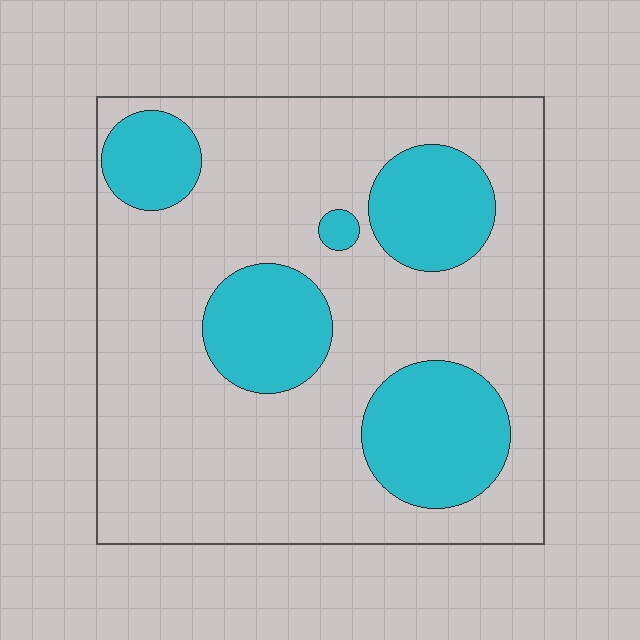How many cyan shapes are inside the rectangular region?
5.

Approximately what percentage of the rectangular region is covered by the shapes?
Approximately 25%.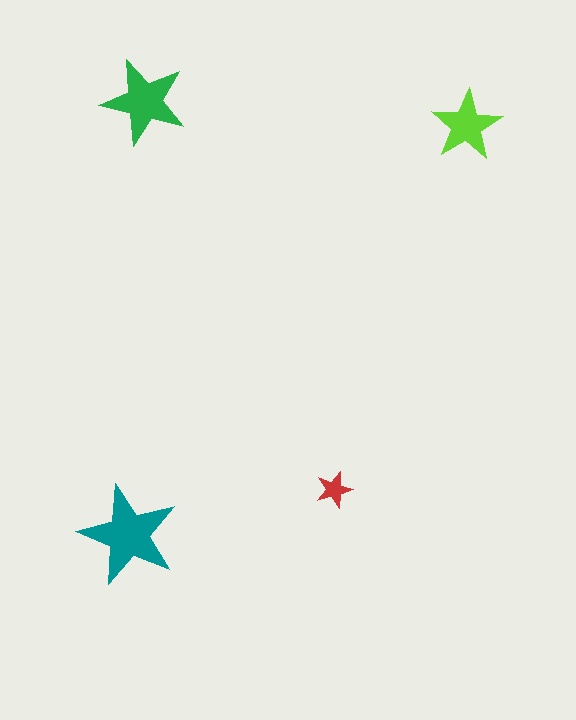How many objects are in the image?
There are 4 objects in the image.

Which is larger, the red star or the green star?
The green one.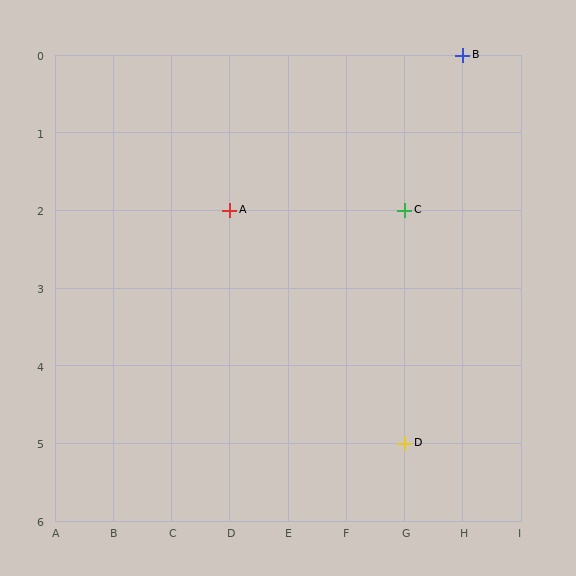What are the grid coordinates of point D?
Point D is at grid coordinates (G, 5).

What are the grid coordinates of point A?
Point A is at grid coordinates (D, 2).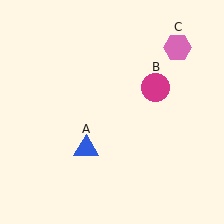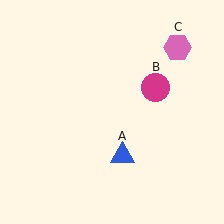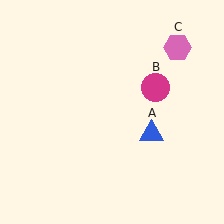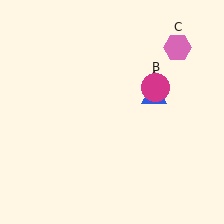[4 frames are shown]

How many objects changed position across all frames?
1 object changed position: blue triangle (object A).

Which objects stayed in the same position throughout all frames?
Magenta circle (object B) and pink hexagon (object C) remained stationary.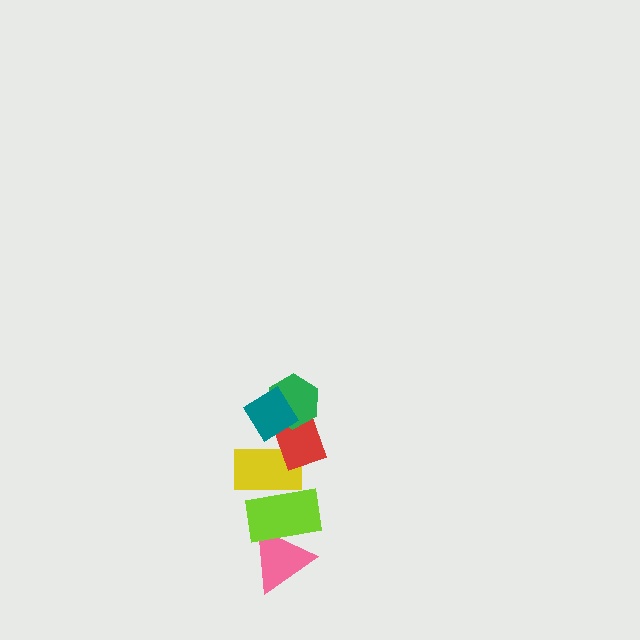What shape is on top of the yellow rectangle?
The red rectangle is on top of the yellow rectangle.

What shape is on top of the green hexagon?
The teal diamond is on top of the green hexagon.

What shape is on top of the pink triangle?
The lime rectangle is on top of the pink triangle.